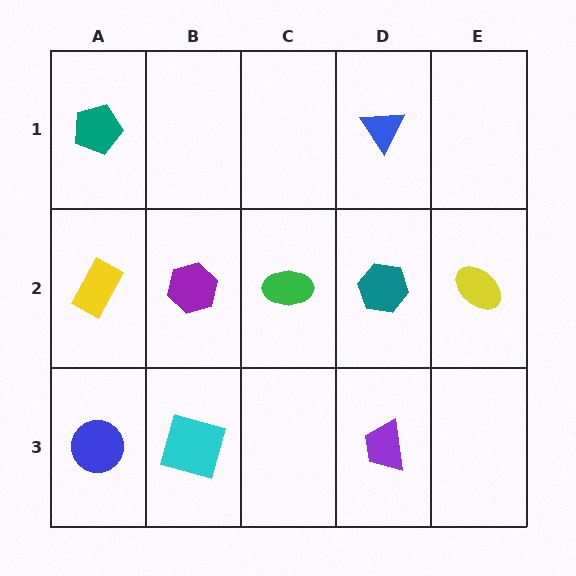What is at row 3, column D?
A purple trapezoid.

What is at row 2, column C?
A green ellipse.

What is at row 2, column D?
A teal hexagon.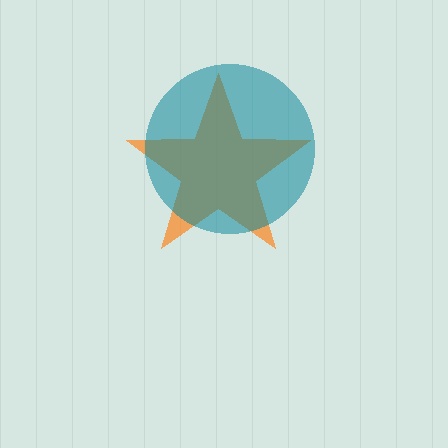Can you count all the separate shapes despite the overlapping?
Yes, there are 2 separate shapes.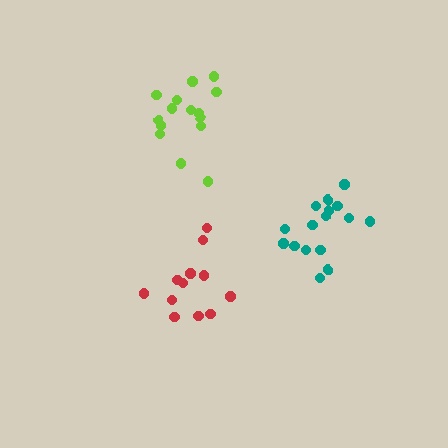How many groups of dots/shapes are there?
There are 3 groups.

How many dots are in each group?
Group 1: 13 dots, Group 2: 16 dots, Group 3: 16 dots (45 total).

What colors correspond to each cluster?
The clusters are colored: red, teal, lime.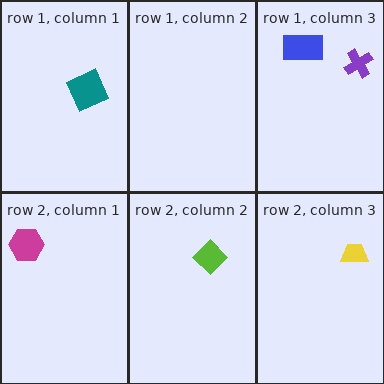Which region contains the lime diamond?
The row 2, column 2 region.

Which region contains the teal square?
The row 1, column 1 region.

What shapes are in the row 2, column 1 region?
The magenta hexagon.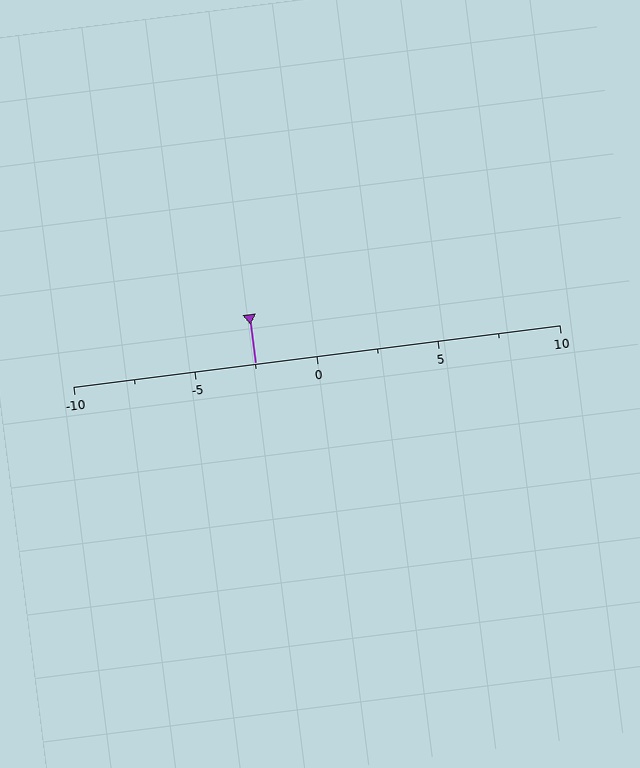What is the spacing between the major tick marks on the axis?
The major ticks are spaced 5 apart.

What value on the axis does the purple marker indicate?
The marker indicates approximately -2.5.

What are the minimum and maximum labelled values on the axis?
The axis runs from -10 to 10.